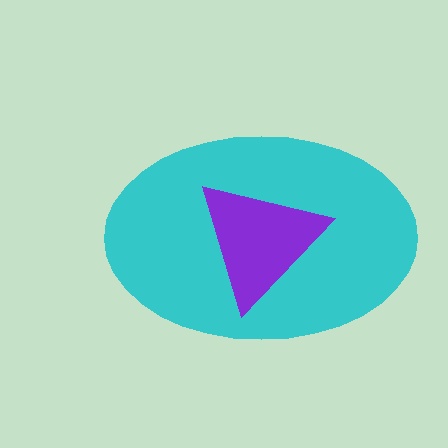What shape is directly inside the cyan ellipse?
The purple triangle.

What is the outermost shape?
The cyan ellipse.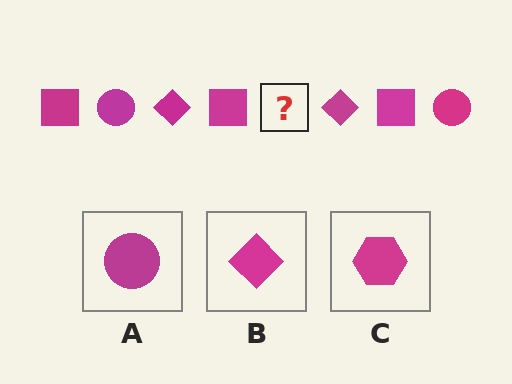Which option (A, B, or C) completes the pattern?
A.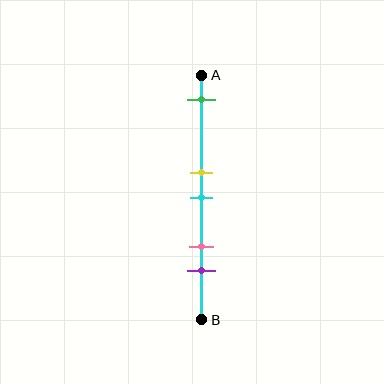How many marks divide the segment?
There are 5 marks dividing the segment.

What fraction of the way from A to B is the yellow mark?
The yellow mark is approximately 40% (0.4) of the way from A to B.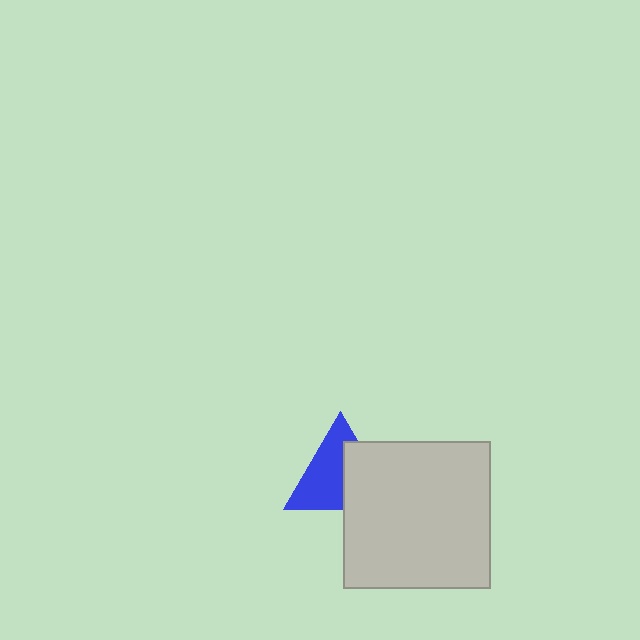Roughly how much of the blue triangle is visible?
About half of it is visible (roughly 58%).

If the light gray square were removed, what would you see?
You would see the complete blue triangle.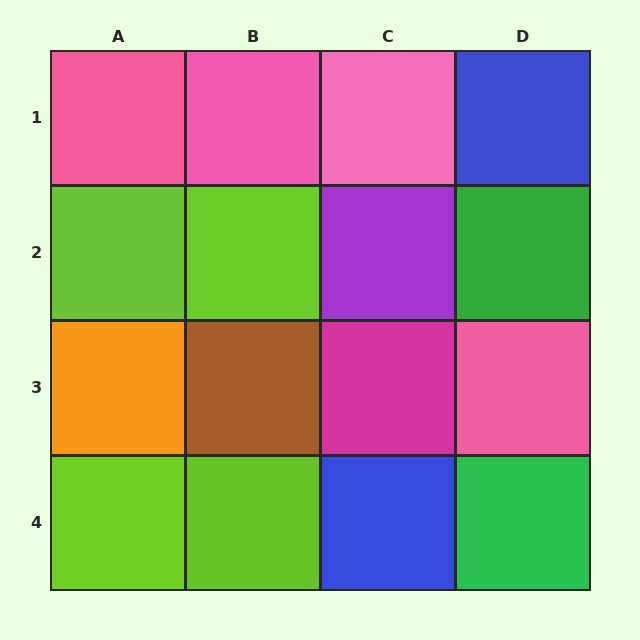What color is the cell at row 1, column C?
Pink.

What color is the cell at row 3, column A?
Orange.